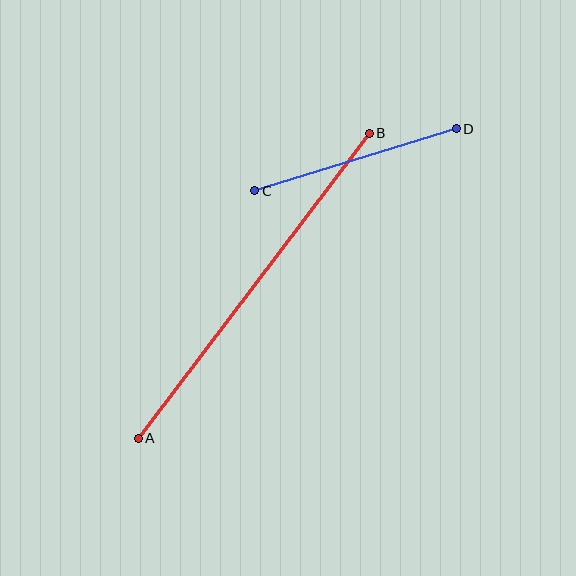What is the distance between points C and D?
The distance is approximately 211 pixels.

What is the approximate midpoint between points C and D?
The midpoint is at approximately (355, 160) pixels.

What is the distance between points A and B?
The distance is approximately 383 pixels.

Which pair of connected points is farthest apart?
Points A and B are farthest apart.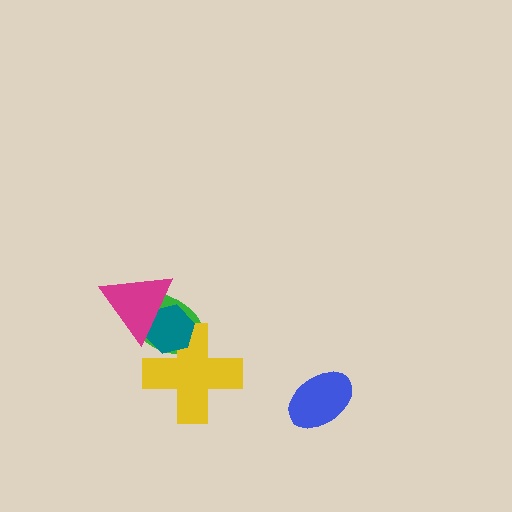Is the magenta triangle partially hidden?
No, no other shape covers it.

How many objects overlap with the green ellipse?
3 objects overlap with the green ellipse.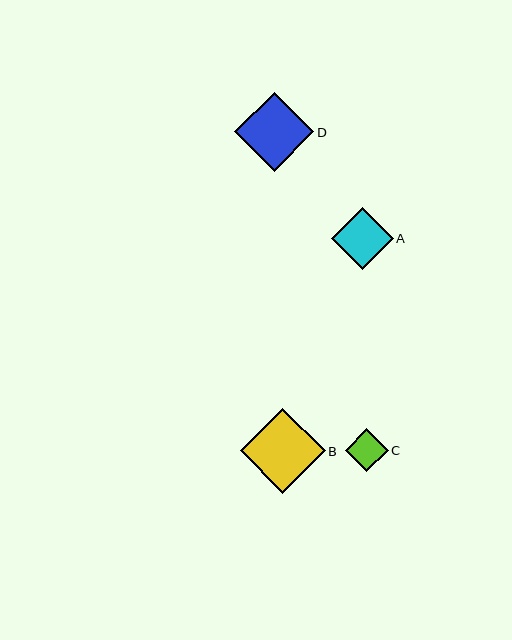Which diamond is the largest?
Diamond B is the largest with a size of approximately 84 pixels.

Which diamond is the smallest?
Diamond C is the smallest with a size of approximately 43 pixels.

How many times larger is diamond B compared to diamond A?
Diamond B is approximately 1.4 times the size of diamond A.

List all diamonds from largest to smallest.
From largest to smallest: B, D, A, C.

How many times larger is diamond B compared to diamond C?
Diamond B is approximately 2.0 times the size of diamond C.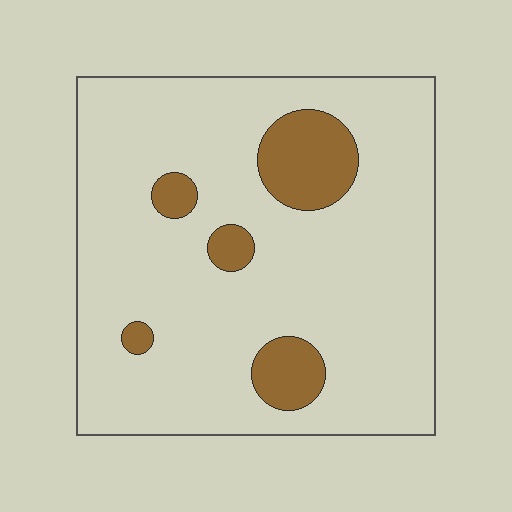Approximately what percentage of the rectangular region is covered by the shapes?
Approximately 15%.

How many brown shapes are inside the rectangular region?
5.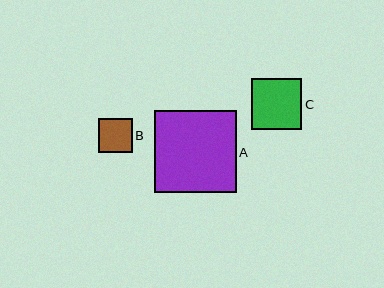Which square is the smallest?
Square B is the smallest with a size of approximately 34 pixels.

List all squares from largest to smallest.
From largest to smallest: A, C, B.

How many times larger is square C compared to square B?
Square C is approximately 1.5 times the size of square B.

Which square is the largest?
Square A is the largest with a size of approximately 82 pixels.